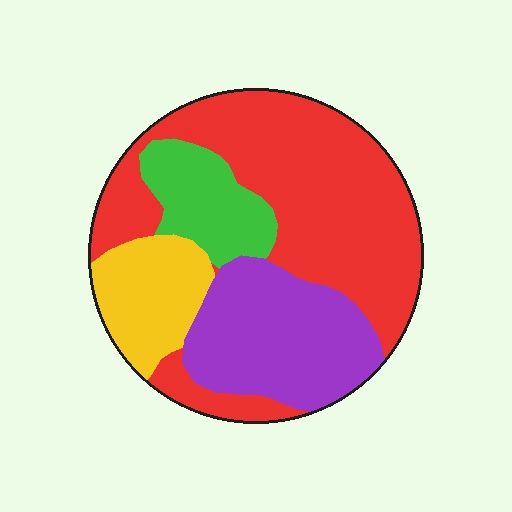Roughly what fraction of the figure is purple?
Purple takes up about one quarter (1/4) of the figure.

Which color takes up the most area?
Red, at roughly 50%.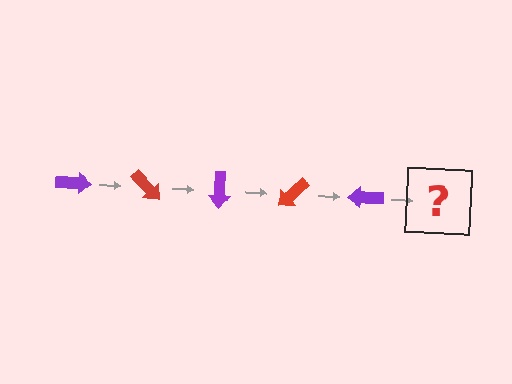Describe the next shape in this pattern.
It should be a red arrow, rotated 225 degrees from the start.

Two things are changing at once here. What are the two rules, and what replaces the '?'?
The two rules are that it rotates 45 degrees each step and the color cycles through purple and red. The '?' should be a red arrow, rotated 225 degrees from the start.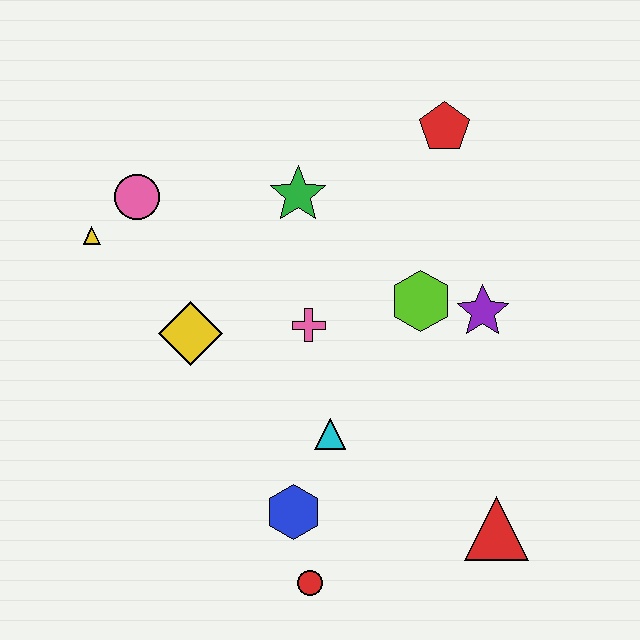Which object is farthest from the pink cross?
The red triangle is farthest from the pink cross.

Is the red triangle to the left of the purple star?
No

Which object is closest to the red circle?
The blue hexagon is closest to the red circle.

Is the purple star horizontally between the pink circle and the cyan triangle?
No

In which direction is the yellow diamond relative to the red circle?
The yellow diamond is above the red circle.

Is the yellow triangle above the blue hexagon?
Yes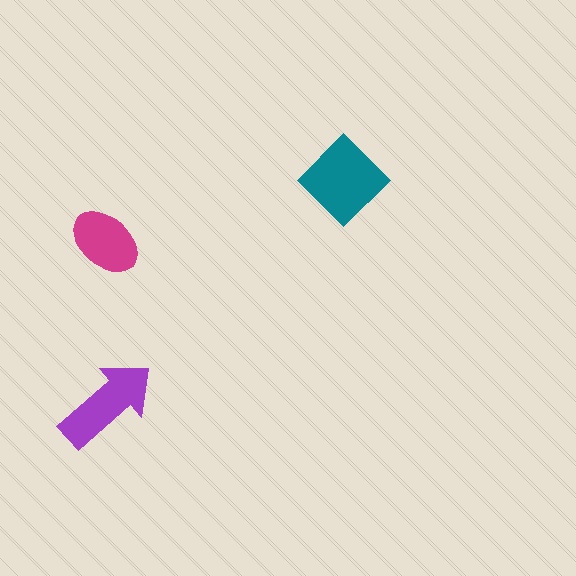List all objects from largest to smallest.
The teal diamond, the purple arrow, the magenta ellipse.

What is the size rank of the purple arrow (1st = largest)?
2nd.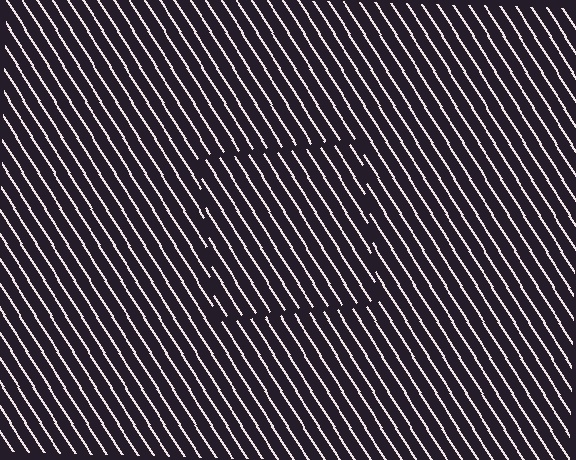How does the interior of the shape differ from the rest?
The interior of the shape contains the same grating, shifted by half a period — the contour is defined by the phase discontinuity where line-ends from the inner and outer gratings abut.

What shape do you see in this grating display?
An illusory square. The interior of the shape contains the same grating, shifted by half a period — the contour is defined by the phase discontinuity where line-ends from the inner and outer gratings abut.